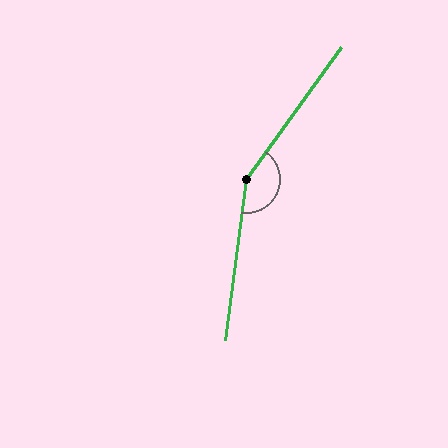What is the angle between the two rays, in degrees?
Approximately 152 degrees.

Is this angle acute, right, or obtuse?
It is obtuse.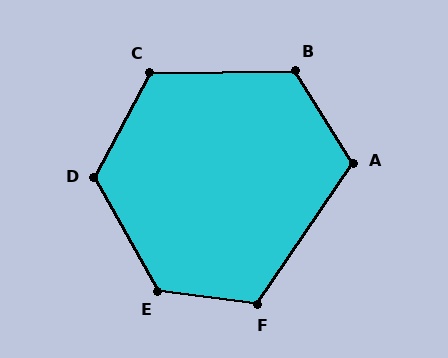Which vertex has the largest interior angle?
E, at approximately 127 degrees.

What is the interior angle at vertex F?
Approximately 116 degrees (obtuse).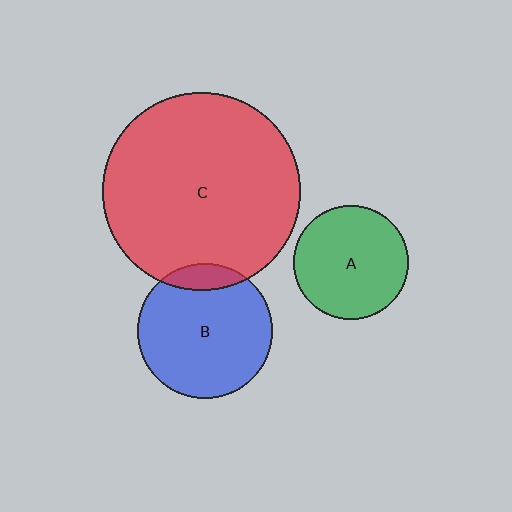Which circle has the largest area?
Circle C (red).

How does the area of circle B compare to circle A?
Approximately 1.4 times.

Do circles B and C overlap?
Yes.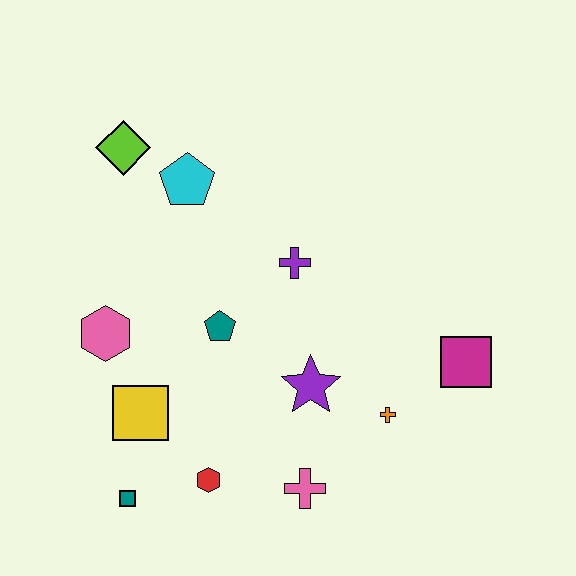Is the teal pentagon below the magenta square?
No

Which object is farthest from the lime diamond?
The magenta square is farthest from the lime diamond.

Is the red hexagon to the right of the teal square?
Yes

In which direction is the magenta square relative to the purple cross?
The magenta square is to the right of the purple cross.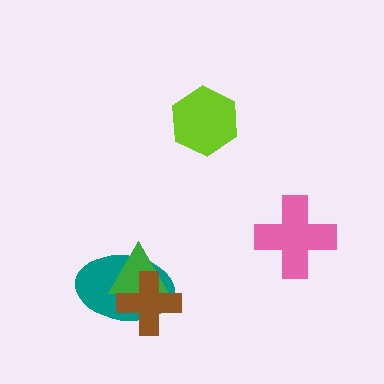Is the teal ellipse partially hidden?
Yes, it is partially covered by another shape.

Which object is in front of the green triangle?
The brown cross is in front of the green triangle.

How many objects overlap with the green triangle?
2 objects overlap with the green triangle.